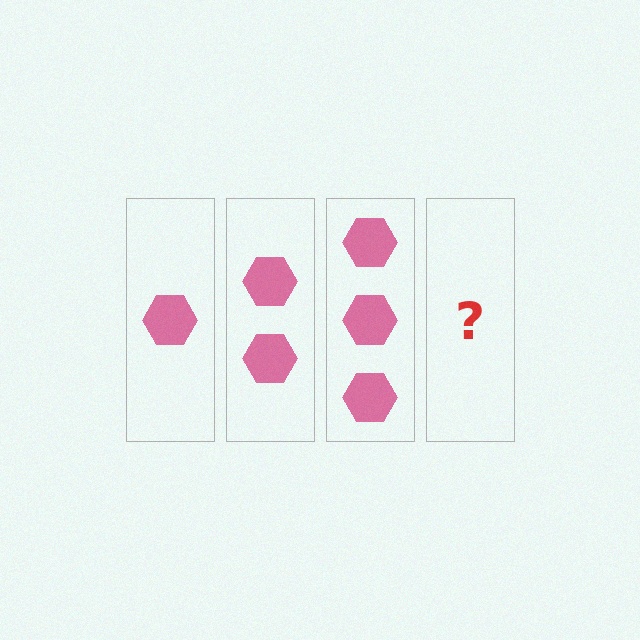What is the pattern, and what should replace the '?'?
The pattern is that each step adds one more hexagon. The '?' should be 4 hexagons.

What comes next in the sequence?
The next element should be 4 hexagons.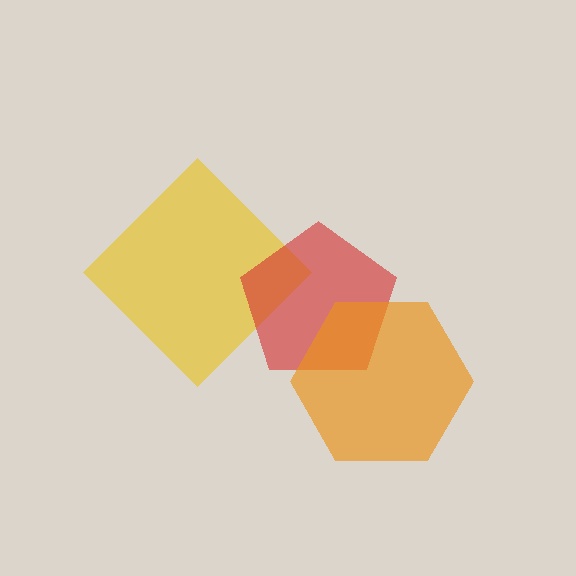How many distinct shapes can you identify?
There are 3 distinct shapes: a yellow diamond, a red pentagon, an orange hexagon.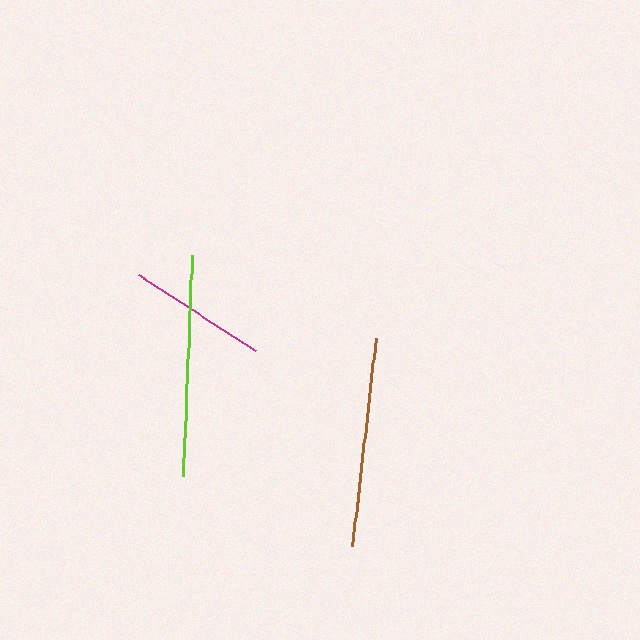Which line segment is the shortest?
The magenta line is the shortest at approximately 140 pixels.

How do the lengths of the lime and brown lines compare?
The lime and brown lines are approximately the same length.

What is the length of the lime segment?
The lime segment is approximately 222 pixels long.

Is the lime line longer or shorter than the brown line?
The lime line is longer than the brown line.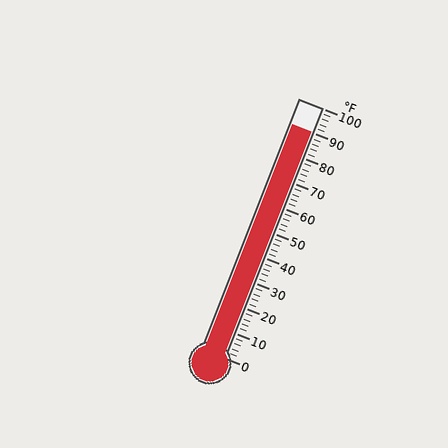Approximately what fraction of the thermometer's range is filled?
The thermometer is filled to approximately 90% of its range.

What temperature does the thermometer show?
The thermometer shows approximately 90°F.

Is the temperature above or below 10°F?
The temperature is above 10°F.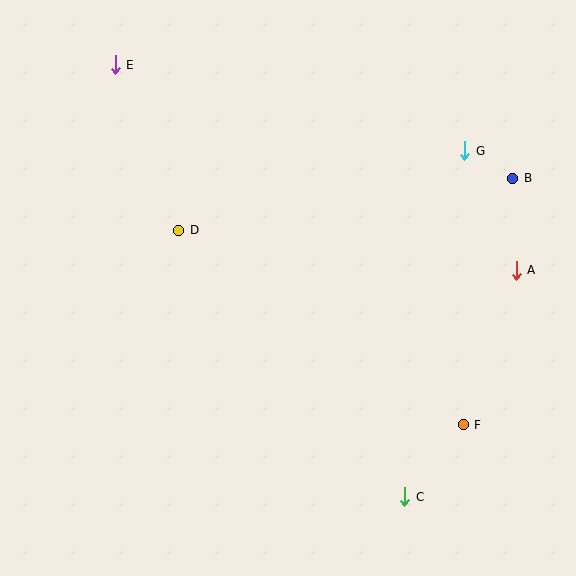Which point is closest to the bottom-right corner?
Point F is closest to the bottom-right corner.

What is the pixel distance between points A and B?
The distance between A and B is 92 pixels.